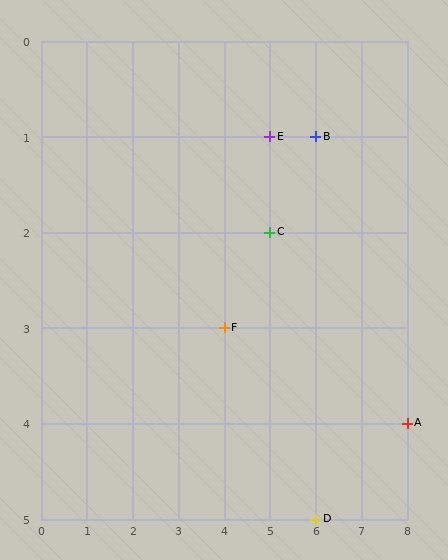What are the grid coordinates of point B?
Point B is at grid coordinates (6, 1).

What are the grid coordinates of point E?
Point E is at grid coordinates (5, 1).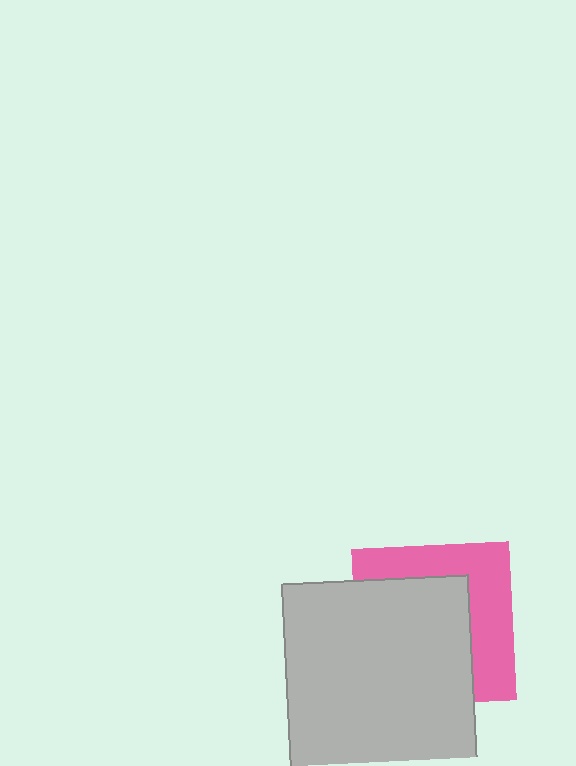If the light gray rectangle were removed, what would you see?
You would see the complete pink square.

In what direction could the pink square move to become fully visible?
The pink square could move toward the upper-right. That would shift it out from behind the light gray rectangle entirely.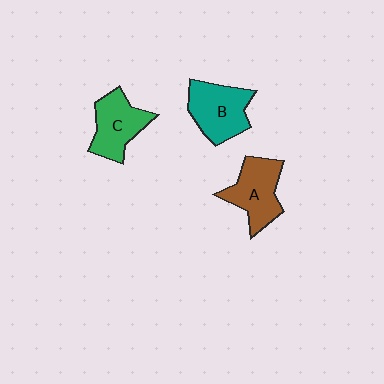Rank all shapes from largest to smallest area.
From largest to smallest: B (teal), A (brown), C (green).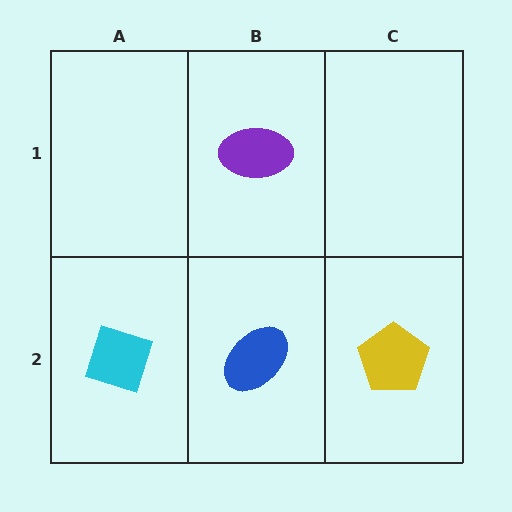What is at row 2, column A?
A cyan diamond.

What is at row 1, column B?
A purple ellipse.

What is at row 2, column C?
A yellow pentagon.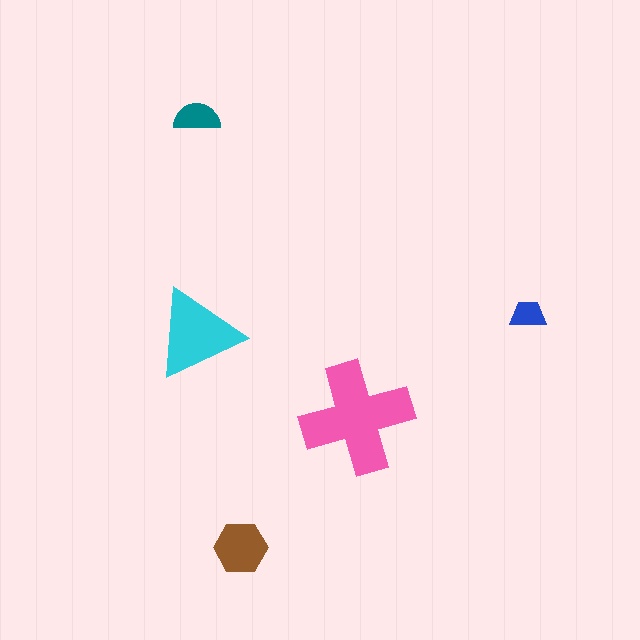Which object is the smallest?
The blue trapezoid.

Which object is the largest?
The pink cross.